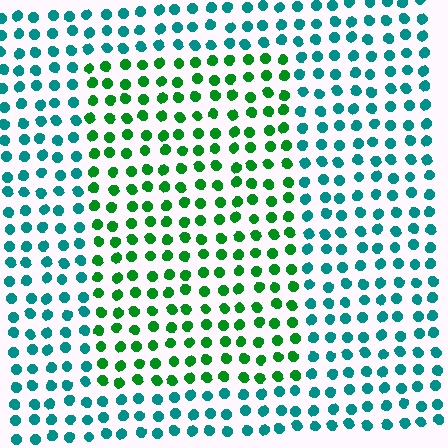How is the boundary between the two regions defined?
The boundary is defined purely by a slight shift in hue (about 47 degrees). Spacing, size, and orientation are identical on both sides.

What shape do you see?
I see a rectangle.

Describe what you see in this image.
The image is filled with small teal elements in a uniform arrangement. A rectangle-shaped region is visible where the elements are tinted to a slightly different hue, forming a subtle color boundary.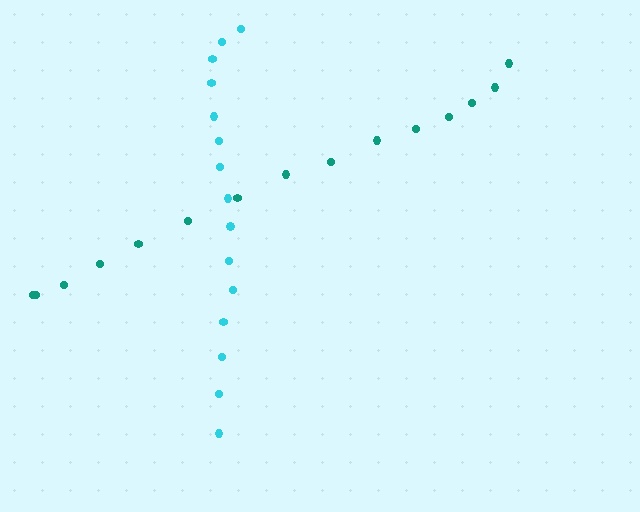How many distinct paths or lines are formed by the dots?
There are 2 distinct paths.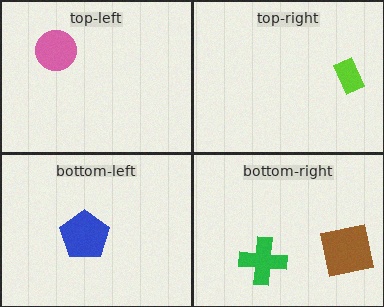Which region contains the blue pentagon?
The bottom-left region.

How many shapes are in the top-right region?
1.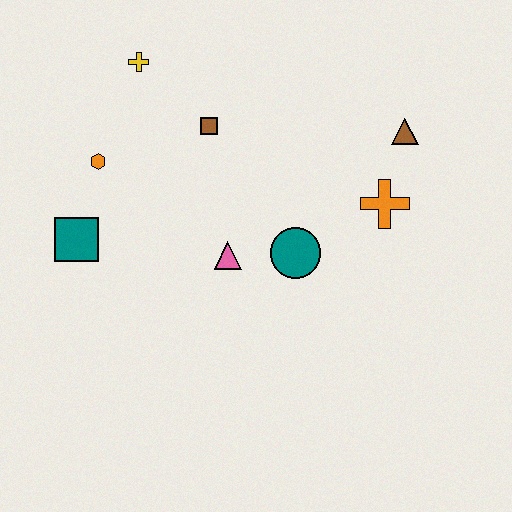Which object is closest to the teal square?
The orange hexagon is closest to the teal square.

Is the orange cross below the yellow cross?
Yes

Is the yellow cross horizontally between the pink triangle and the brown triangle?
No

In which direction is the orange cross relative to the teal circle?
The orange cross is to the right of the teal circle.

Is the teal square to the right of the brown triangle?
No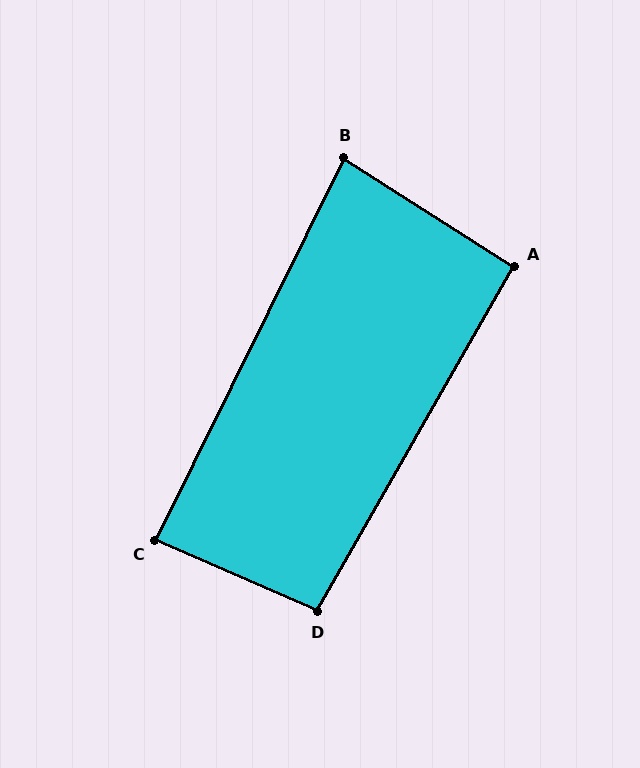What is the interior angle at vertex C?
Approximately 87 degrees (approximately right).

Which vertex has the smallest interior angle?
B, at approximately 84 degrees.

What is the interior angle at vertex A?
Approximately 93 degrees (approximately right).